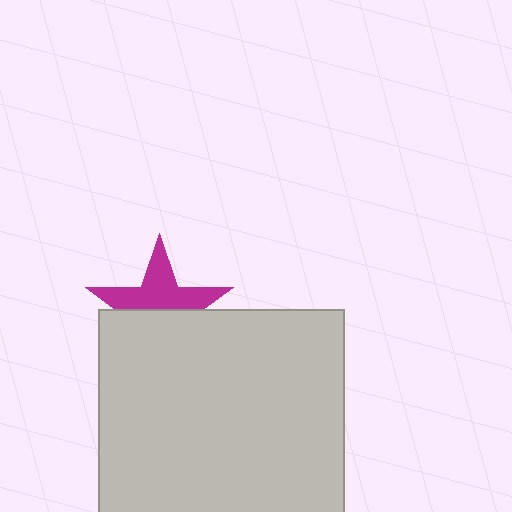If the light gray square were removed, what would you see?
You would see the complete magenta star.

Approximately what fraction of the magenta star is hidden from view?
Roughly 49% of the magenta star is hidden behind the light gray square.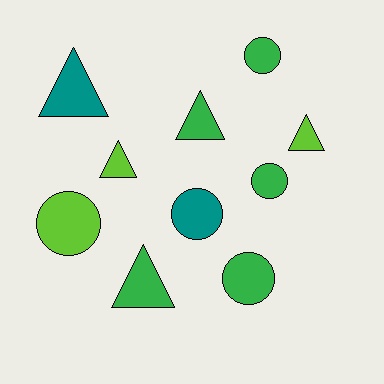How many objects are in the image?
There are 10 objects.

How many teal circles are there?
There is 1 teal circle.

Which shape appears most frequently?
Triangle, with 5 objects.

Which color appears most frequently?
Green, with 5 objects.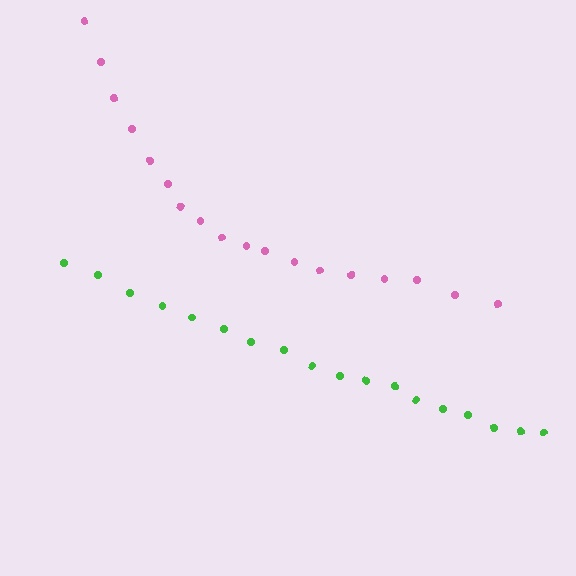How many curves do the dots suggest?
There are 2 distinct paths.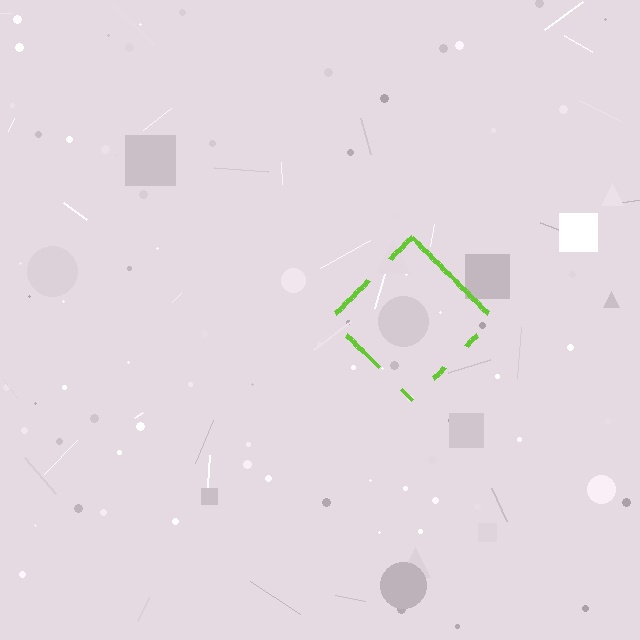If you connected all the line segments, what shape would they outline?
They would outline a diamond.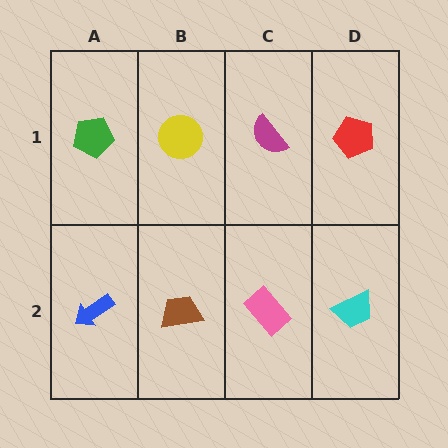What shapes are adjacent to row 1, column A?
A blue arrow (row 2, column A), a yellow circle (row 1, column B).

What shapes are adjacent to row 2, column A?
A green pentagon (row 1, column A), a brown trapezoid (row 2, column B).